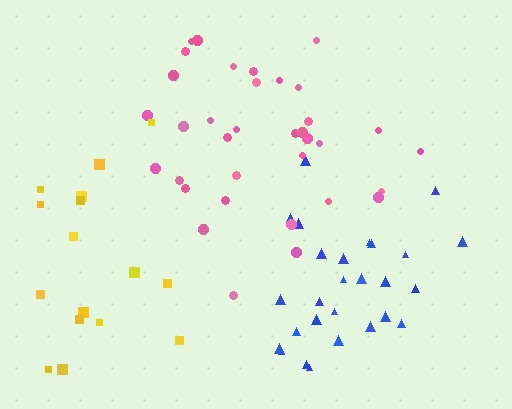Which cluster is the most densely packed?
Blue.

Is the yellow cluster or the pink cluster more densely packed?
Pink.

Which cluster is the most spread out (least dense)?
Yellow.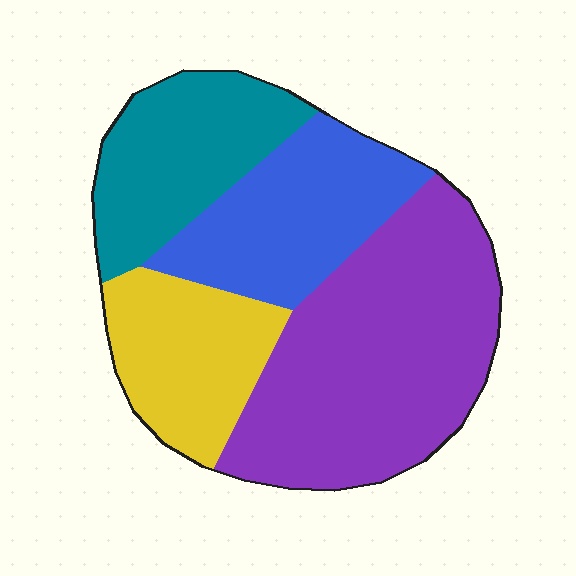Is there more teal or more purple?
Purple.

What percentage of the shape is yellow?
Yellow covers about 20% of the shape.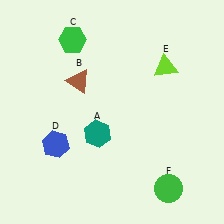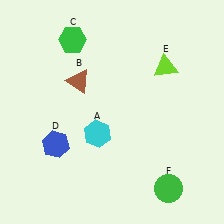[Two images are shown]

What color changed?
The hexagon (A) changed from teal in Image 1 to cyan in Image 2.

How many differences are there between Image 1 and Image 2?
There is 1 difference between the two images.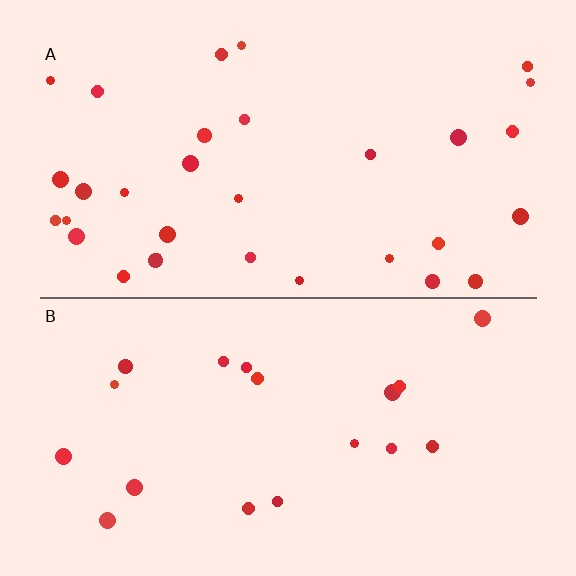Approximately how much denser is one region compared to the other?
Approximately 1.7× — region A over region B.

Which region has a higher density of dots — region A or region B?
A (the top).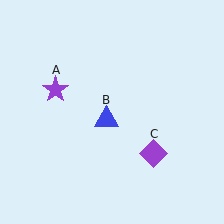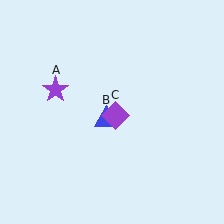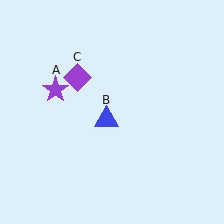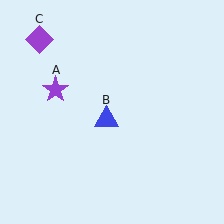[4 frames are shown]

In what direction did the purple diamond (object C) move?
The purple diamond (object C) moved up and to the left.